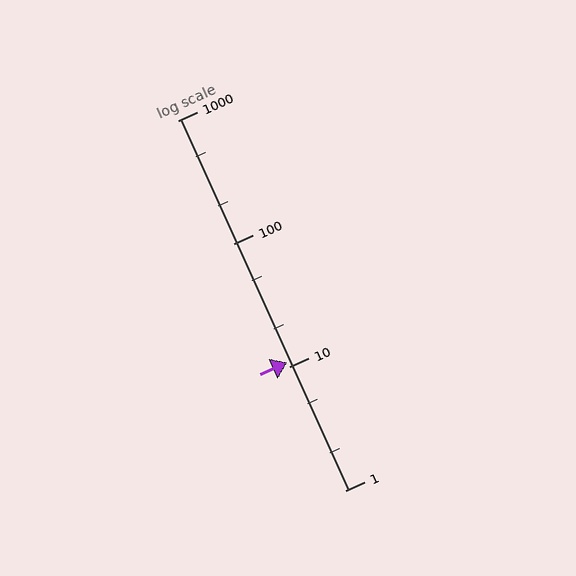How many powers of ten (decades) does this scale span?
The scale spans 3 decades, from 1 to 1000.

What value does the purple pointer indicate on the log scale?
The pointer indicates approximately 11.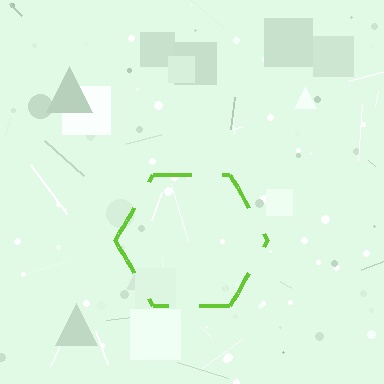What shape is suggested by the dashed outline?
The dashed outline suggests a hexagon.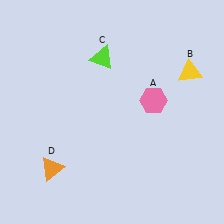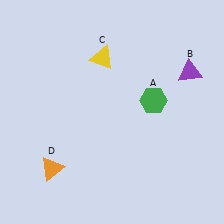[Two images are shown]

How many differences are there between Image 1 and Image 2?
There are 3 differences between the two images.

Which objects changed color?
A changed from pink to green. B changed from yellow to purple. C changed from lime to yellow.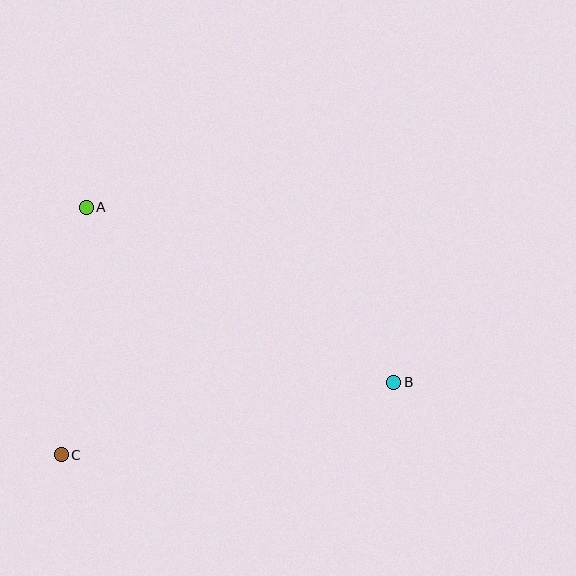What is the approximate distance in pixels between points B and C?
The distance between B and C is approximately 340 pixels.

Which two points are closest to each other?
Points A and C are closest to each other.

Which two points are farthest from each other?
Points A and B are farthest from each other.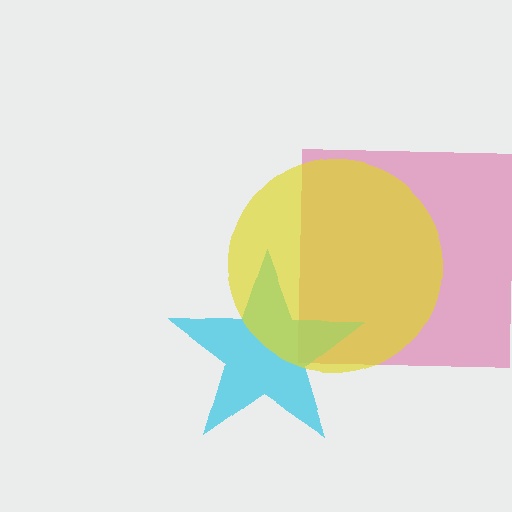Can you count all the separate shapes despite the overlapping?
Yes, there are 3 separate shapes.